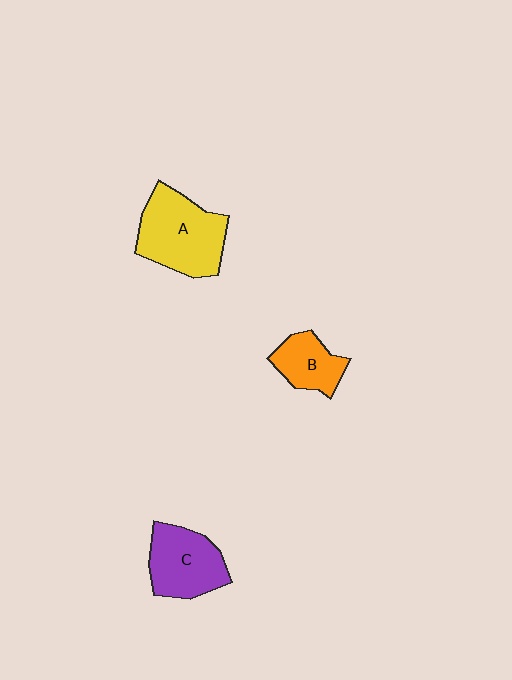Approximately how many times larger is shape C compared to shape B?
Approximately 1.5 times.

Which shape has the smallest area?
Shape B (orange).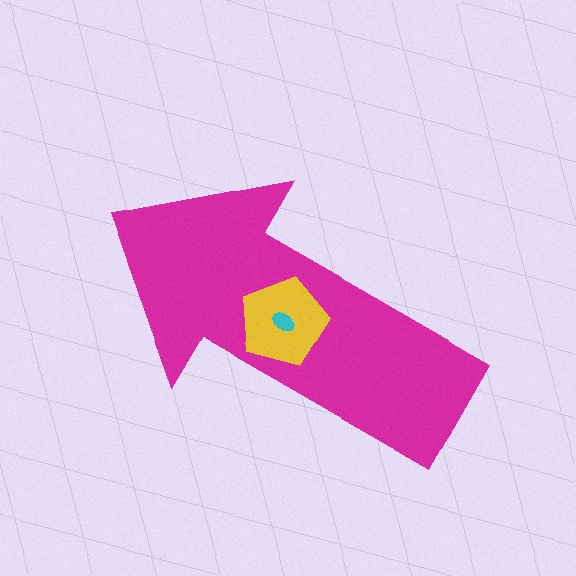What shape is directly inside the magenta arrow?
The yellow pentagon.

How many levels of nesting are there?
3.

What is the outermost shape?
The magenta arrow.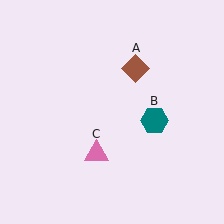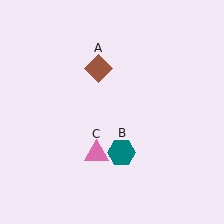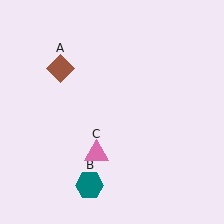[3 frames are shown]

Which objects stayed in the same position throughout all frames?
Pink triangle (object C) remained stationary.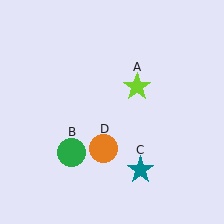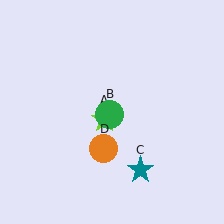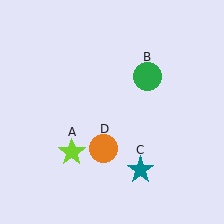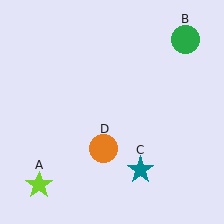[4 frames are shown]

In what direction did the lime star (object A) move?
The lime star (object A) moved down and to the left.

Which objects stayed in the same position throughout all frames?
Teal star (object C) and orange circle (object D) remained stationary.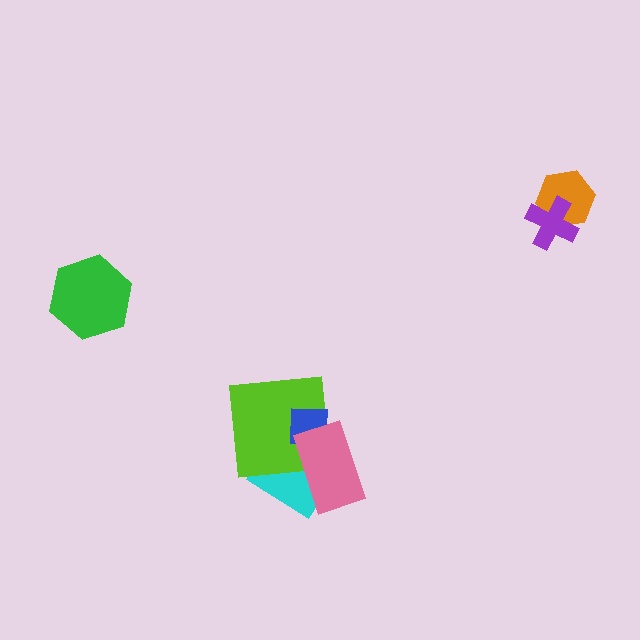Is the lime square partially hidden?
Yes, it is partially covered by another shape.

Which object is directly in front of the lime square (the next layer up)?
The blue square is directly in front of the lime square.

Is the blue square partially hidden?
Yes, it is partially covered by another shape.